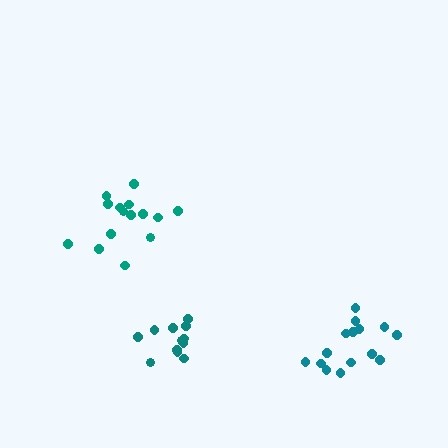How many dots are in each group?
Group 1: 15 dots, Group 2: 12 dots, Group 3: 15 dots (42 total).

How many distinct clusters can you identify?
There are 3 distinct clusters.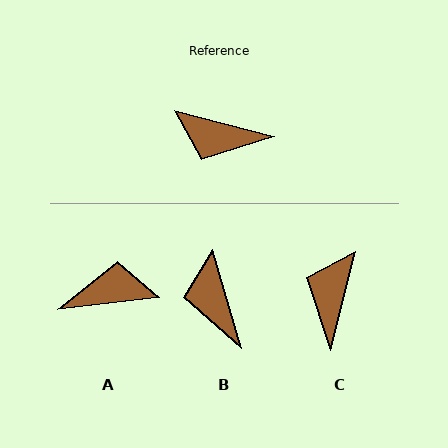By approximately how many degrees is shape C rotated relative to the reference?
Approximately 90 degrees clockwise.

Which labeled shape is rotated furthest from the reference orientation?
A, about 159 degrees away.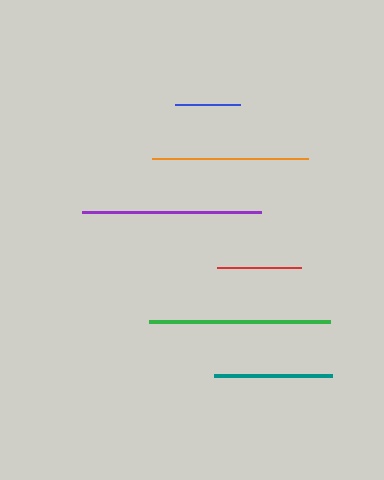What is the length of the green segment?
The green segment is approximately 181 pixels long.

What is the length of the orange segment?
The orange segment is approximately 156 pixels long.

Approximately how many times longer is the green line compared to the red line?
The green line is approximately 2.2 times the length of the red line.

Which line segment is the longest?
The green line is the longest at approximately 181 pixels.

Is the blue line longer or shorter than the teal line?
The teal line is longer than the blue line.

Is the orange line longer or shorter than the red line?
The orange line is longer than the red line.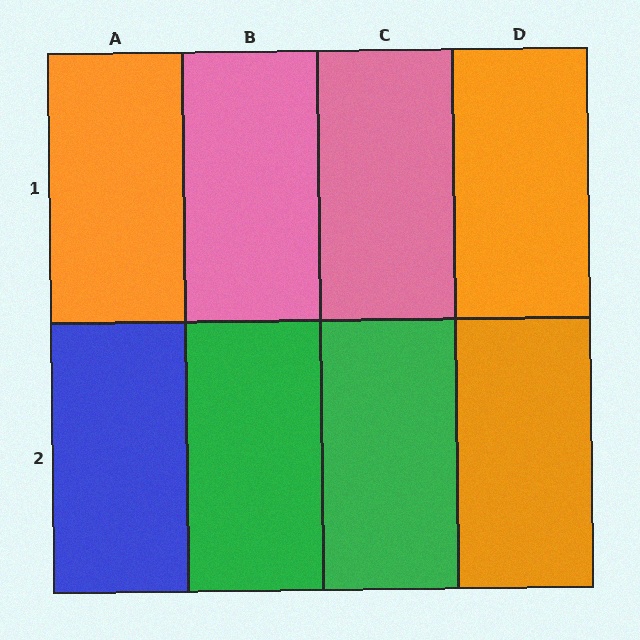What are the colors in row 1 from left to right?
Orange, pink, pink, orange.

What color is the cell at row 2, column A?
Blue.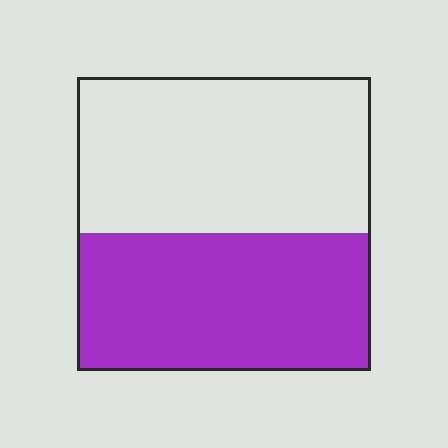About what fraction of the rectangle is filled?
About one half (1/2).